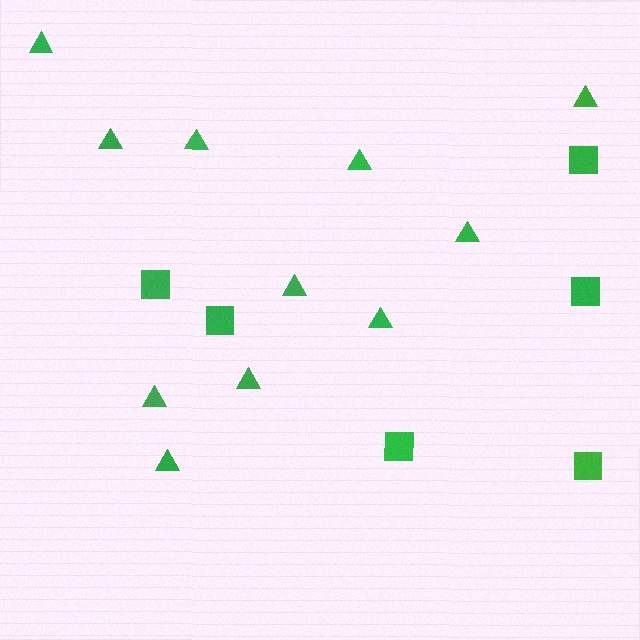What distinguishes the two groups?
There are 2 groups: one group of squares (6) and one group of triangles (11).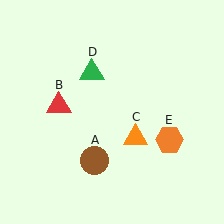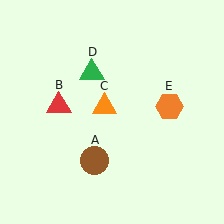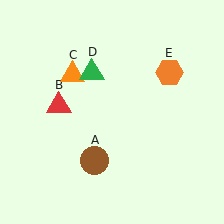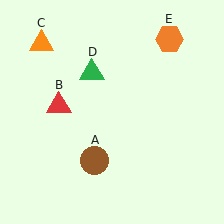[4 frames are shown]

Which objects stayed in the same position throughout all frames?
Brown circle (object A) and red triangle (object B) and green triangle (object D) remained stationary.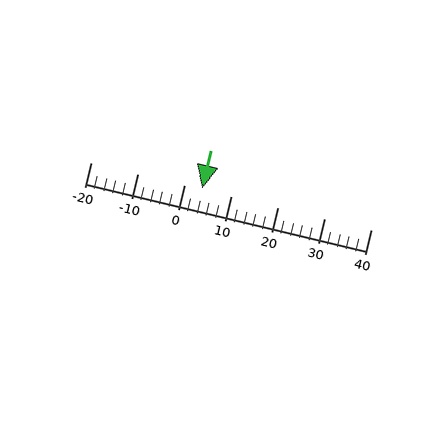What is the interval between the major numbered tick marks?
The major tick marks are spaced 10 units apart.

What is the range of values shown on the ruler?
The ruler shows values from -20 to 40.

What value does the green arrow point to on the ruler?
The green arrow points to approximately 4.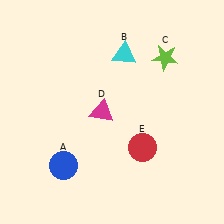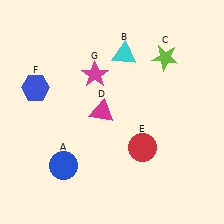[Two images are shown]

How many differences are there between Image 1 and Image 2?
There are 2 differences between the two images.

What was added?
A blue hexagon (F), a magenta star (G) were added in Image 2.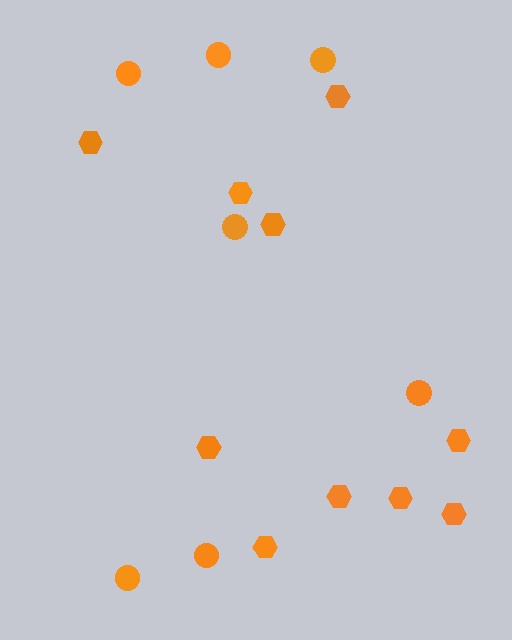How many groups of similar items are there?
There are 2 groups: one group of circles (7) and one group of hexagons (10).